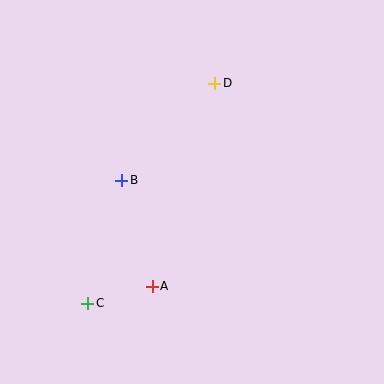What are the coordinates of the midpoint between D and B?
The midpoint between D and B is at (168, 132).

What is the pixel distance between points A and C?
The distance between A and C is 66 pixels.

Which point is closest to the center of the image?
Point B at (122, 180) is closest to the center.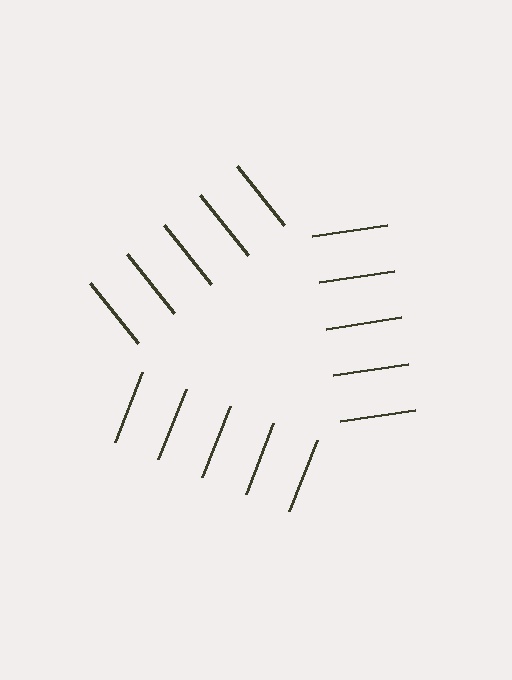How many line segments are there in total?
15 — 5 along each of the 3 edges.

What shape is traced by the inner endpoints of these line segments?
An illusory triangle — the line segments terminate on its edges but no continuous stroke is drawn.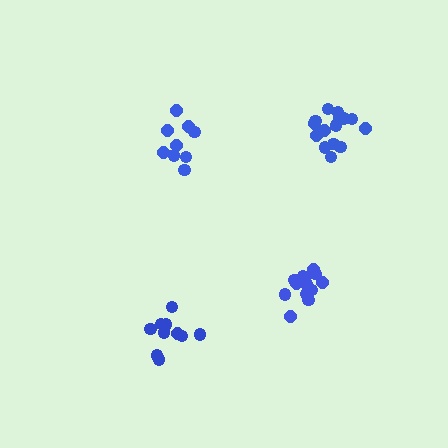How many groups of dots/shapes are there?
There are 4 groups.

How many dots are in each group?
Group 1: 9 dots, Group 2: 13 dots, Group 3: 15 dots, Group 4: 10 dots (47 total).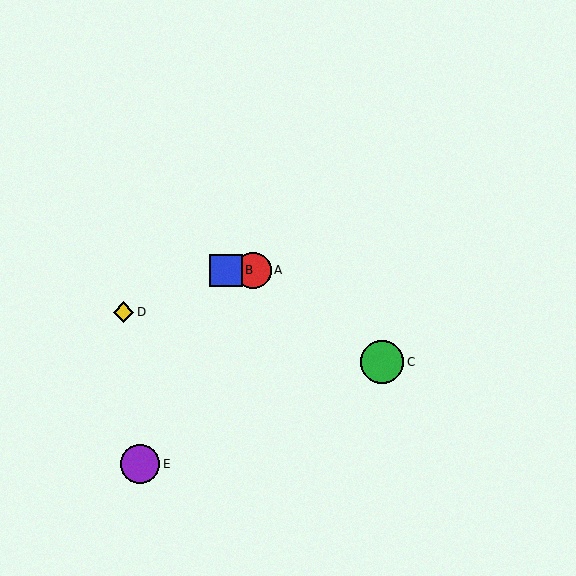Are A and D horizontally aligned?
No, A is at y≈270 and D is at y≈312.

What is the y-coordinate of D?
Object D is at y≈312.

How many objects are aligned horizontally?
2 objects (A, B) are aligned horizontally.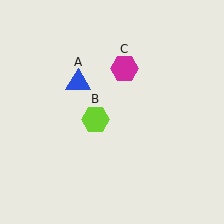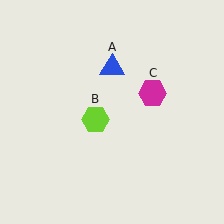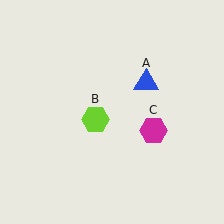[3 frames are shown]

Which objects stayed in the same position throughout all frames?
Lime hexagon (object B) remained stationary.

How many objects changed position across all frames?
2 objects changed position: blue triangle (object A), magenta hexagon (object C).